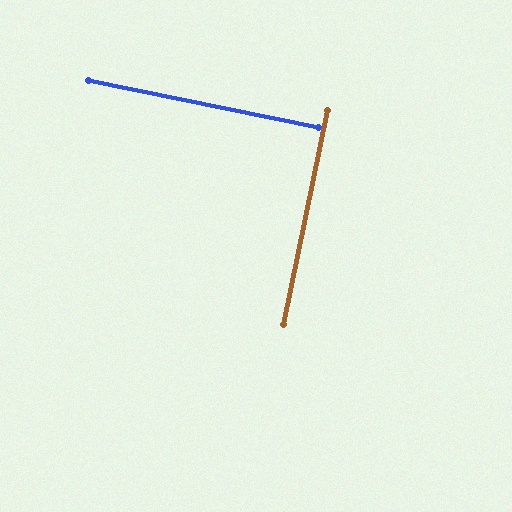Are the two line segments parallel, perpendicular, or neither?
Perpendicular — they meet at approximately 90°.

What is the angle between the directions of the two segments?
Approximately 90 degrees.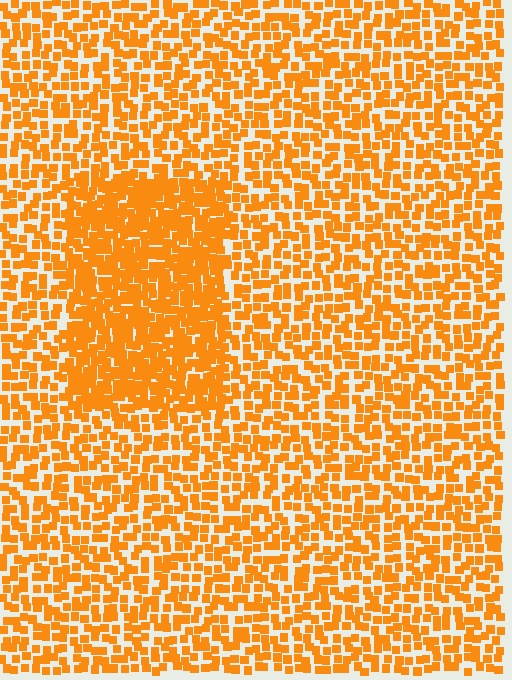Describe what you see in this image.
The image contains small orange elements arranged at two different densities. A rectangle-shaped region is visible where the elements are more densely packed than the surrounding area.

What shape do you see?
I see a rectangle.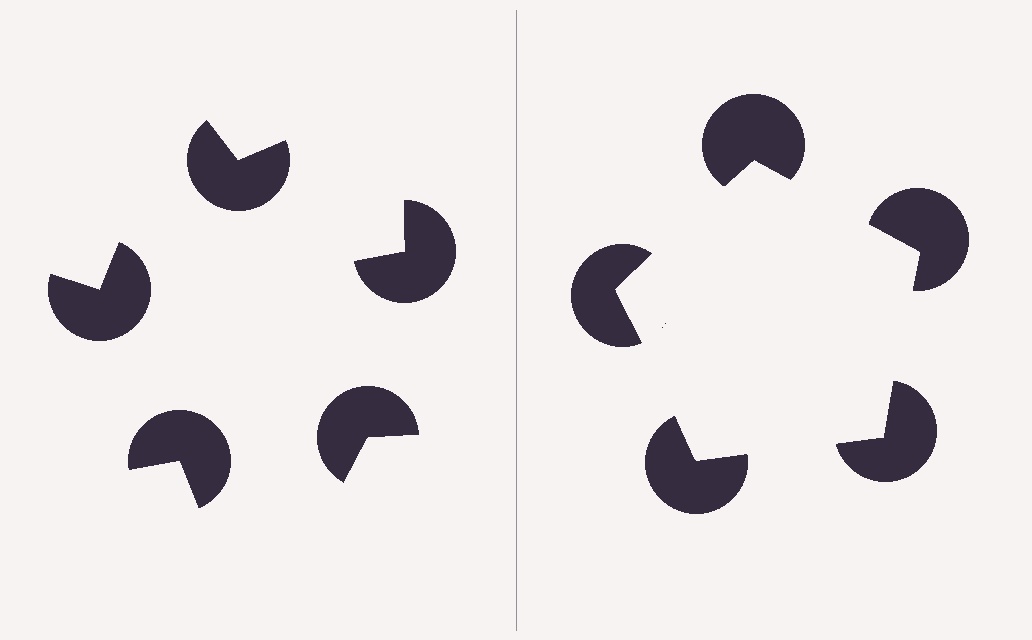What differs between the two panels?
The pac-man discs are positioned identically on both sides; only the wedge orientations differ. On the right they align to a pentagon; on the left they are misaligned.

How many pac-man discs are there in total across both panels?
10 — 5 on each side.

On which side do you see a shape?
An illusory pentagon appears on the right side. On the left side the wedge cuts are rotated, so no coherent shape forms.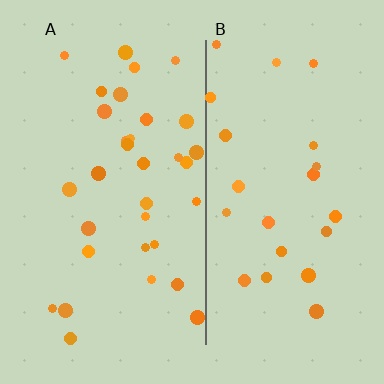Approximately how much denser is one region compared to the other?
Approximately 1.4× — region A over region B.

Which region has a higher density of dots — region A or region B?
A (the left).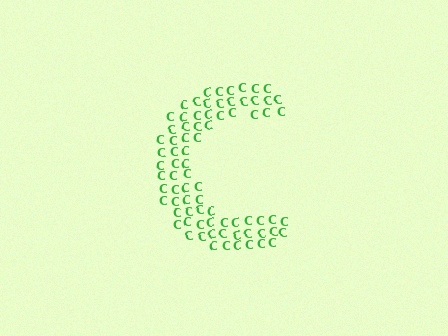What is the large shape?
The large shape is the letter C.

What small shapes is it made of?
It is made of small letter C's.